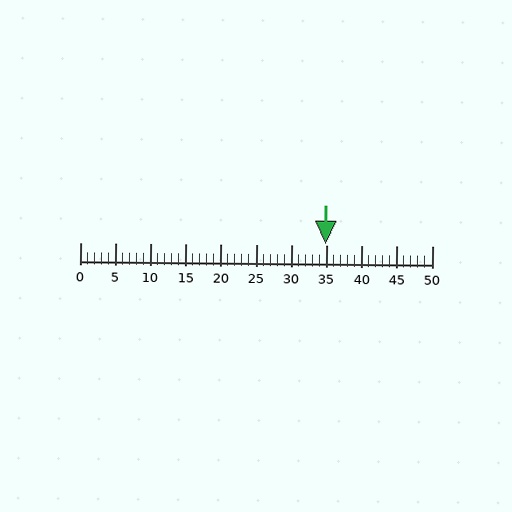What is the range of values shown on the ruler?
The ruler shows values from 0 to 50.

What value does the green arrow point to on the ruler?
The green arrow points to approximately 35.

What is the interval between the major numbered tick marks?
The major tick marks are spaced 5 units apart.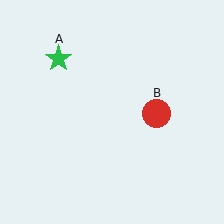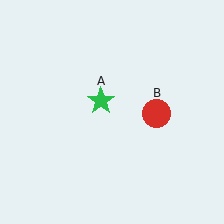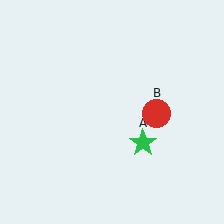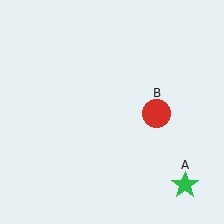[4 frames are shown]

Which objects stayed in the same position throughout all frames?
Red circle (object B) remained stationary.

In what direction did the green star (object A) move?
The green star (object A) moved down and to the right.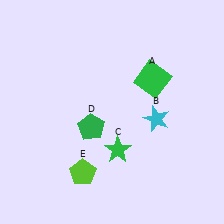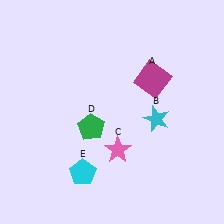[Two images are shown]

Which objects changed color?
A changed from green to magenta. C changed from green to pink. E changed from lime to cyan.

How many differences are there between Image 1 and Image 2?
There are 3 differences between the two images.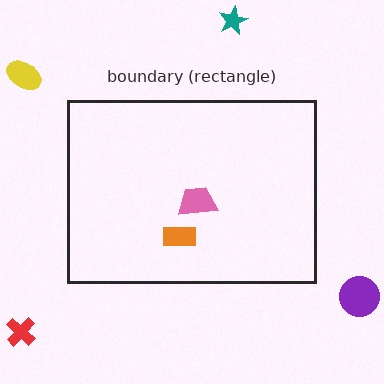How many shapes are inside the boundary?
2 inside, 4 outside.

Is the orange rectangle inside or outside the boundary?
Inside.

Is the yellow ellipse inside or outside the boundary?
Outside.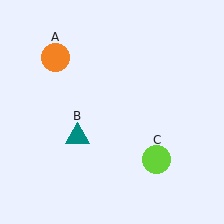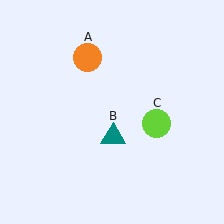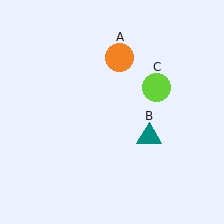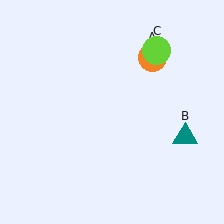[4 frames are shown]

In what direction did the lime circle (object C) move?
The lime circle (object C) moved up.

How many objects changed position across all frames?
3 objects changed position: orange circle (object A), teal triangle (object B), lime circle (object C).